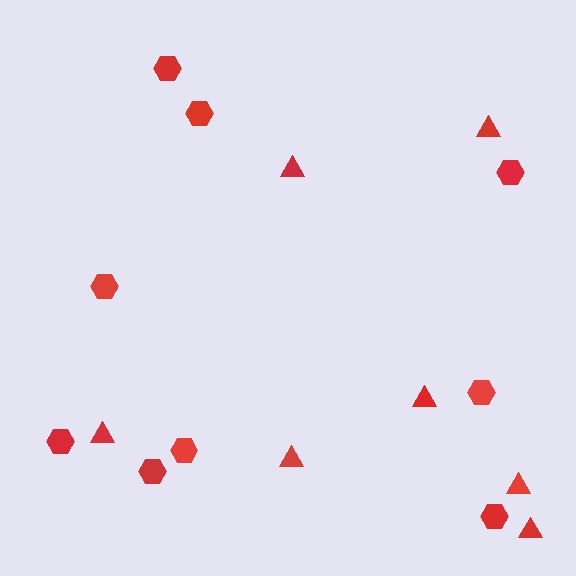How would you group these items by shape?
There are 2 groups: one group of triangles (7) and one group of hexagons (9).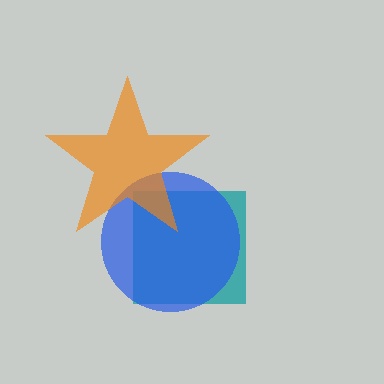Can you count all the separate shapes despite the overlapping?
Yes, there are 3 separate shapes.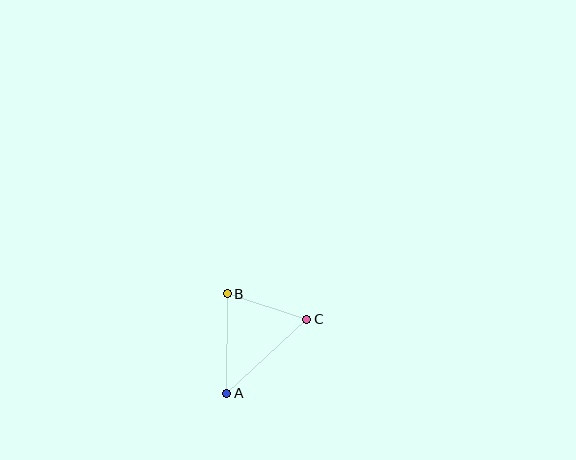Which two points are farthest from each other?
Points A and C are farthest from each other.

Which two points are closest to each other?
Points B and C are closest to each other.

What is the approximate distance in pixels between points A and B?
The distance between A and B is approximately 99 pixels.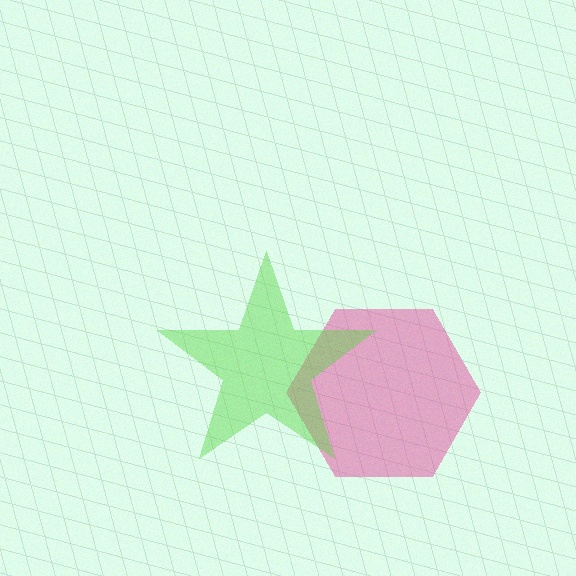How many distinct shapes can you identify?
There are 2 distinct shapes: a pink hexagon, a lime star.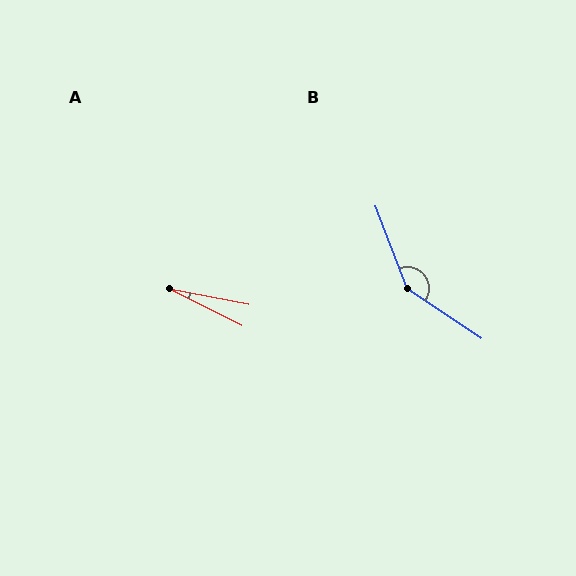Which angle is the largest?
B, at approximately 145 degrees.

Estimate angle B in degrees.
Approximately 145 degrees.